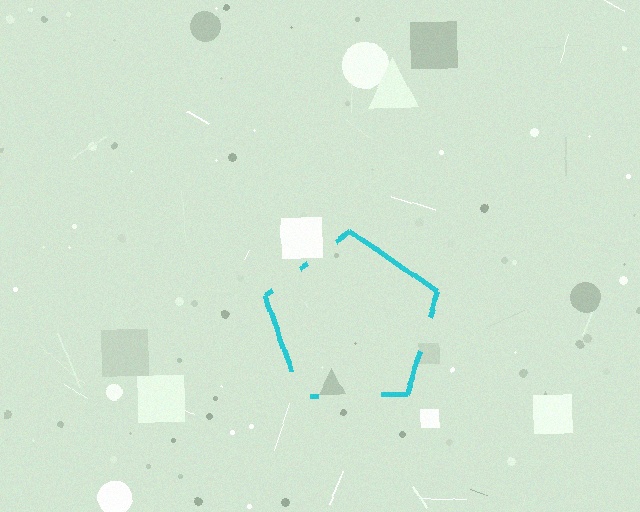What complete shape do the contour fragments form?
The contour fragments form a pentagon.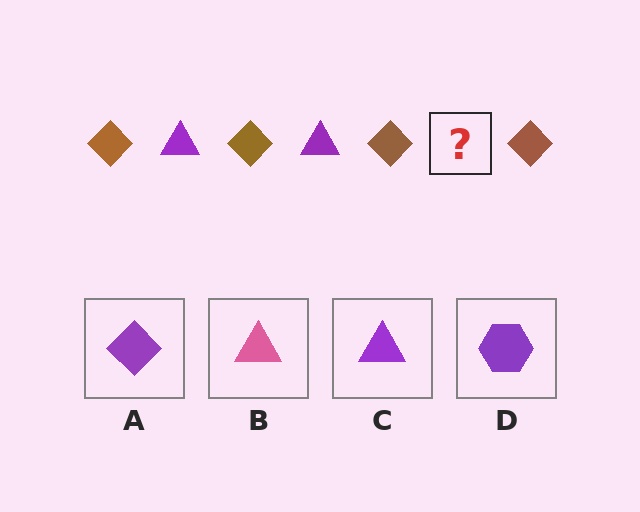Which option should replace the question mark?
Option C.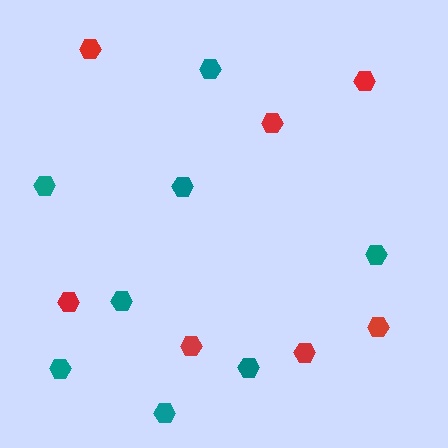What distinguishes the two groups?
There are 2 groups: one group of teal hexagons (8) and one group of red hexagons (7).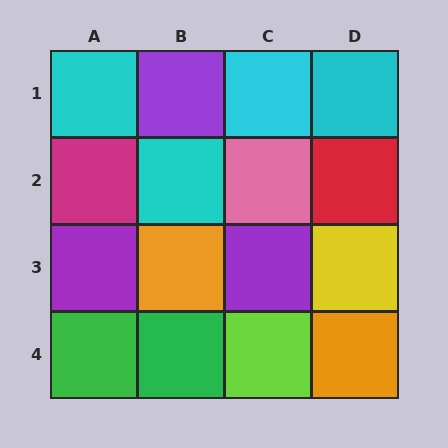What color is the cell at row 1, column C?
Cyan.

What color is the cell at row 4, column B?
Green.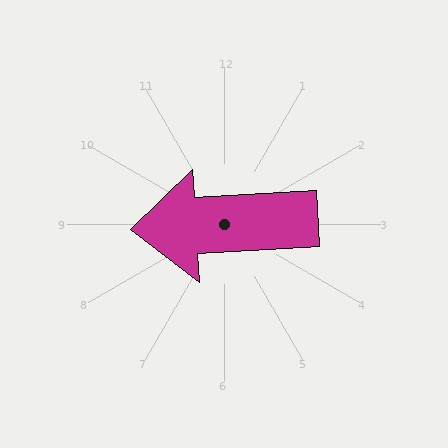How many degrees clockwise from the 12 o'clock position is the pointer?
Approximately 267 degrees.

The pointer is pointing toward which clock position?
Roughly 9 o'clock.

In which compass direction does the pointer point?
West.